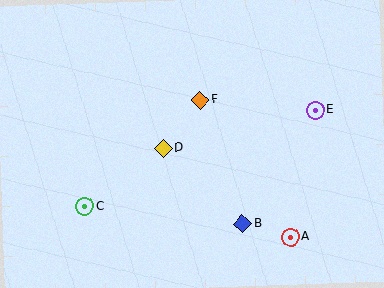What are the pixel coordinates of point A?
Point A is at (291, 237).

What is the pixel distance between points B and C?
The distance between B and C is 159 pixels.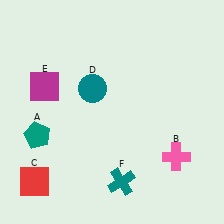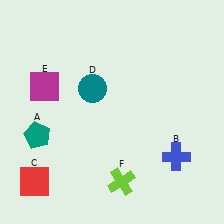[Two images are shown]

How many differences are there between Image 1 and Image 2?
There are 2 differences between the two images.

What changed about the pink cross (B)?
In Image 1, B is pink. In Image 2, it changed to blue.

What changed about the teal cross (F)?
In Image 1, F is teal. In Image 2, it changed to lime.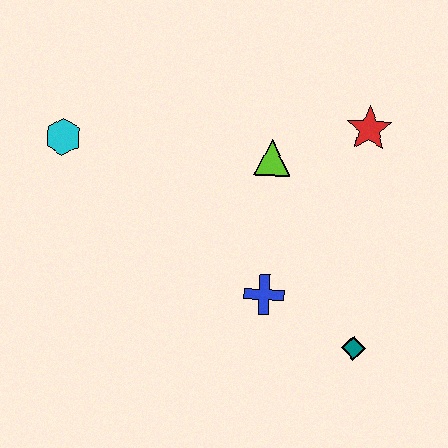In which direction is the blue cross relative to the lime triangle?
The blue cross is below the lime triangle.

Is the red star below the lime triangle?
No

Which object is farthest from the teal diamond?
The cyan hexagon is farthest from the teal diamond.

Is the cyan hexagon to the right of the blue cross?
No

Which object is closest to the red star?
The lime triangle is closest to the red star.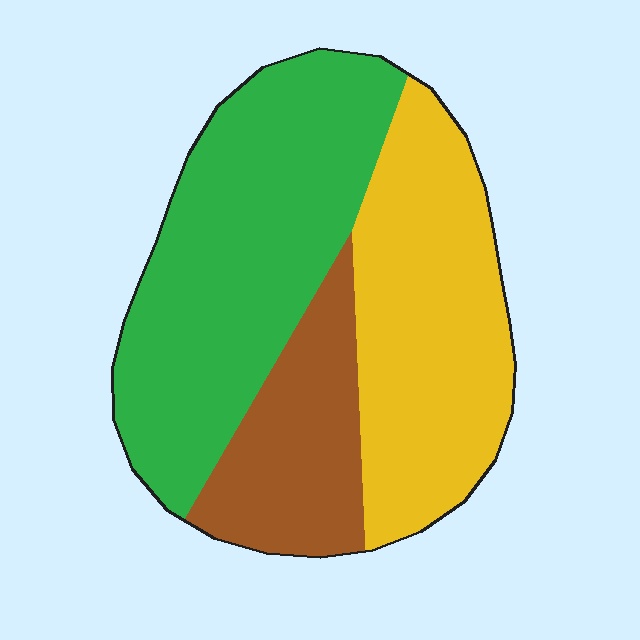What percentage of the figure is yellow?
Yellow takes up between a quarter and a half of the figure.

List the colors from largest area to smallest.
From largest to smallest: green, yellow, brown.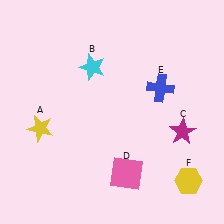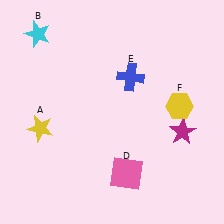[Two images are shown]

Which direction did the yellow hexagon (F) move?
The yellow hexagon (F) moved up.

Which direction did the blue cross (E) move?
The blue cross (E) moved left.